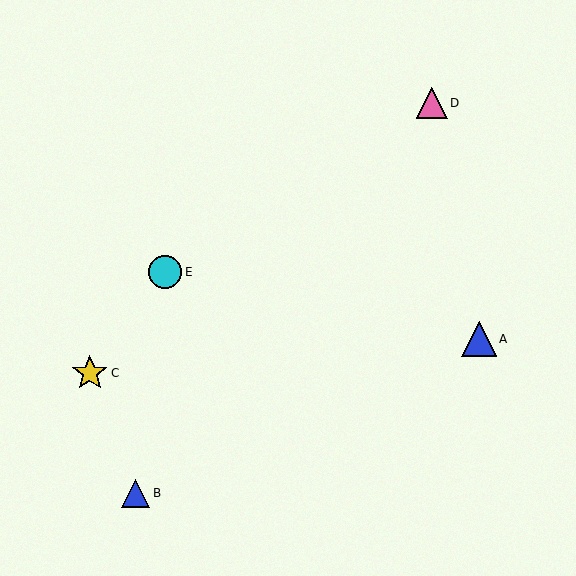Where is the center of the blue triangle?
The center of the blue triangle is at (479, 339).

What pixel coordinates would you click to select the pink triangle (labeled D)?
Click at (432, 103) to select the pink triangle D.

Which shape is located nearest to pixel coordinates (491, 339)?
The blue triangle (labeled A) at (479, 339) is nearest to that location.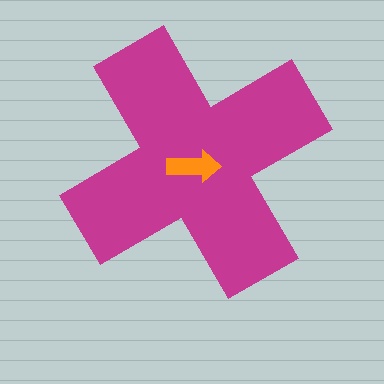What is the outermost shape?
The magenta cross.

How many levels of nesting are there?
2.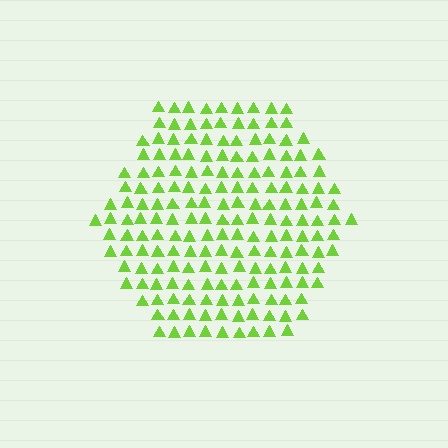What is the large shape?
The large shape is a hexagon.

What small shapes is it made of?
It is made of small triangles.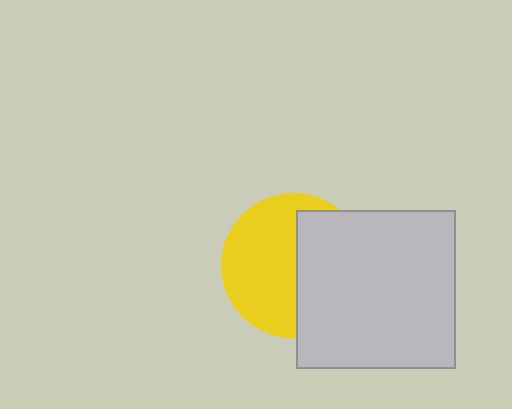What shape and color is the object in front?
The object in front is a light gray square.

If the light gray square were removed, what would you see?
You would see the complete yellow circle.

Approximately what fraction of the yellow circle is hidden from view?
Roughly 45% of the yellow circle is hidden behind the light gray square.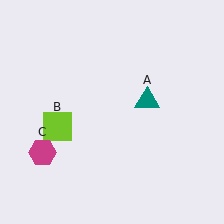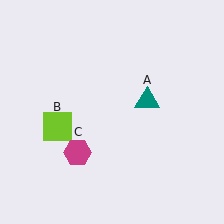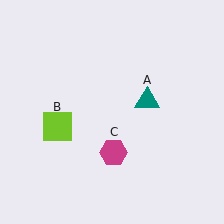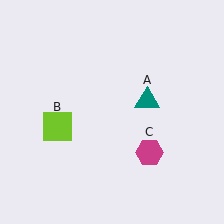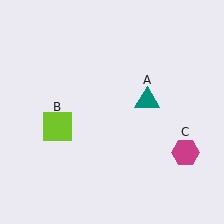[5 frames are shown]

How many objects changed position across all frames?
1 object changed position: magenta hexagon (object C).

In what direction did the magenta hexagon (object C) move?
The magenta hexagon (object C) moved right.